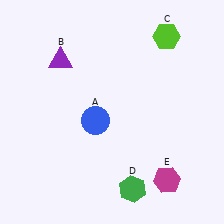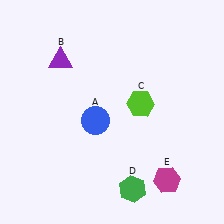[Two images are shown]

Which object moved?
The lime hexagon (C) moved down.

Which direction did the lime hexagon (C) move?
The lime hexagon (C) moved down.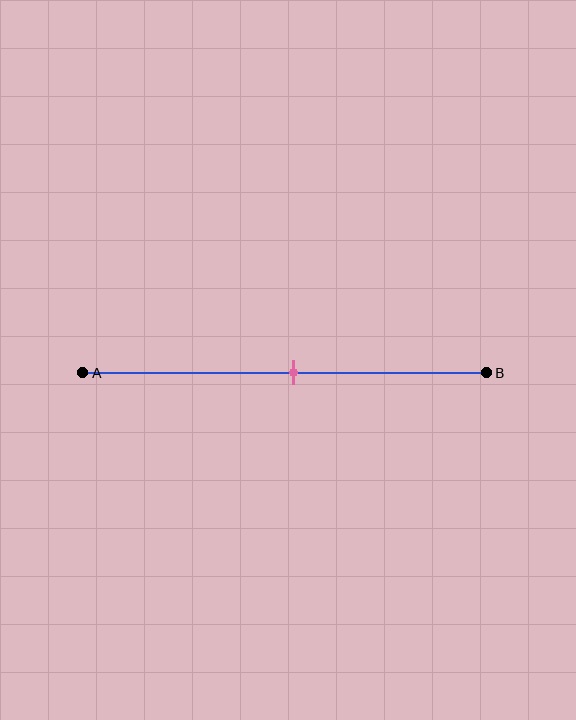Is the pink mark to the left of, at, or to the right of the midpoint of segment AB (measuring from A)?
The pink mark is approximately at the midpoint of segment AB.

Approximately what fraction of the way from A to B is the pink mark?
The pink mark is approximately 50% of the way from A to B.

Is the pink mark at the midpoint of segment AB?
Yes, the mark is approximately at the midpoint.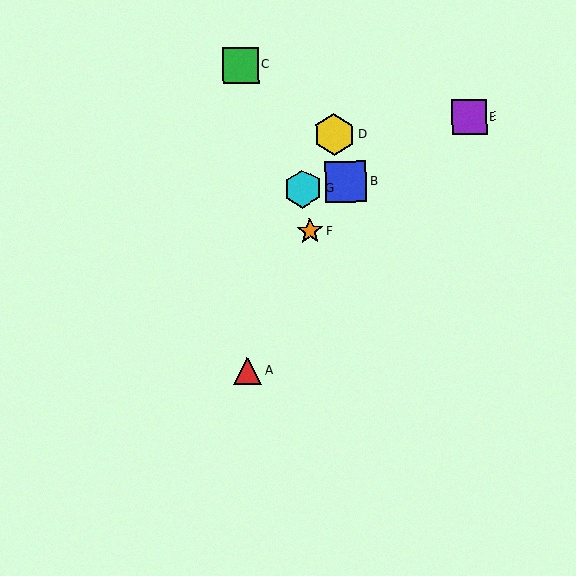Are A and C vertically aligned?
Yes, both are at x≈247.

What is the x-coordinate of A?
Object A is at x≈247.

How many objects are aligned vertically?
2 objects (A, C) are aligned vertically.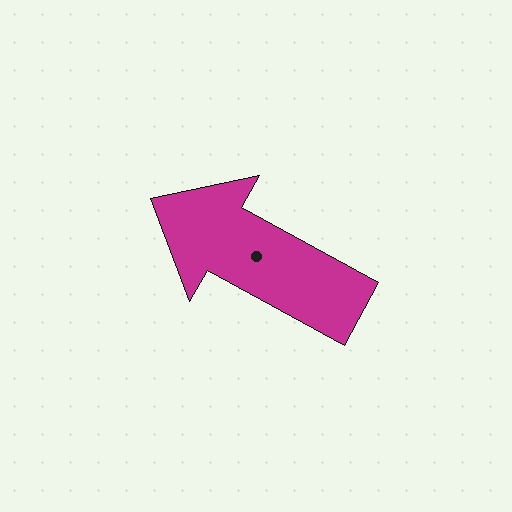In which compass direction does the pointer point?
Northwest.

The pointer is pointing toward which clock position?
Roughly 10 o'clock.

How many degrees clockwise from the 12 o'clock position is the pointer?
Approximately 299 degrees.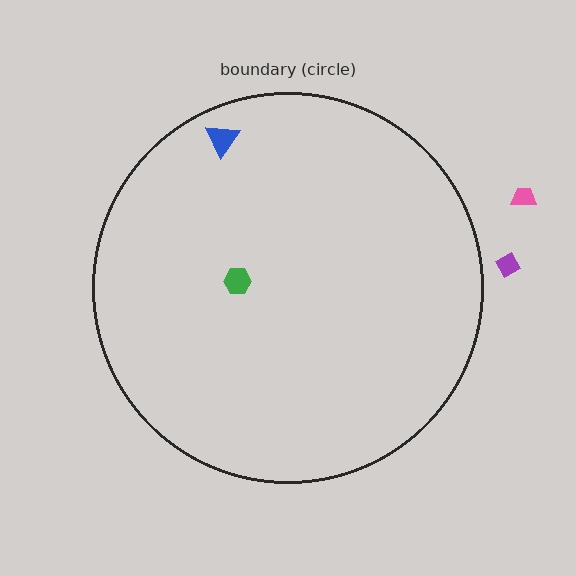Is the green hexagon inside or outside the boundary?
Inside.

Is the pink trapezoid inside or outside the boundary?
Outside.